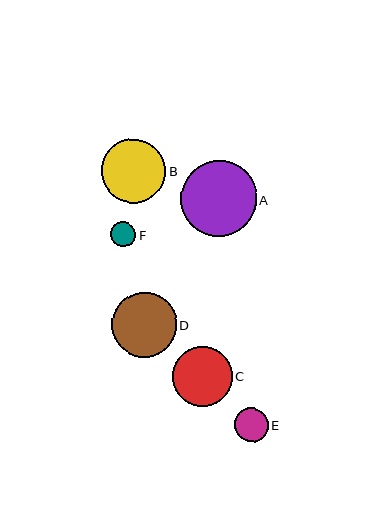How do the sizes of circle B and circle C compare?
Circle B and circle C are approximately the same size.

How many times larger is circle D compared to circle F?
Circle D is approximately 2.6 times the size of circle F.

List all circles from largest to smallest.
From largest to smallest: A, D, B, C, E, F.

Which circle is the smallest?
Circle F is the smallest with a size of approximately 25 pixels.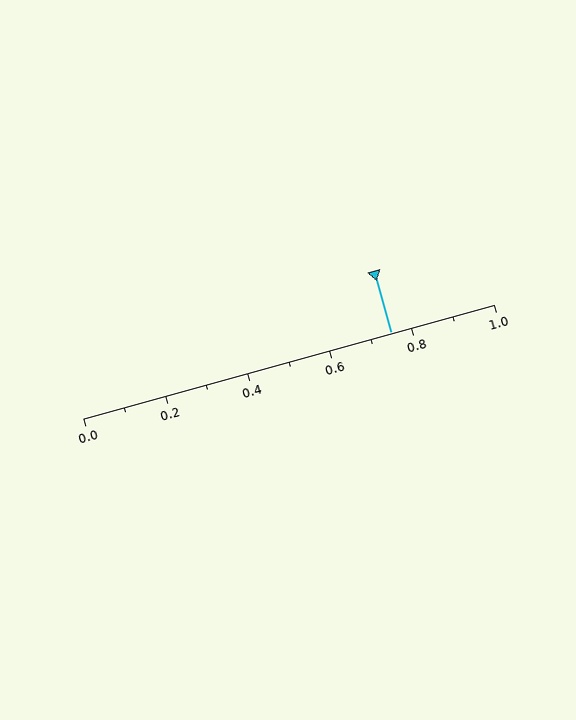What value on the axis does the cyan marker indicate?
The marker indicates approximately 0.75.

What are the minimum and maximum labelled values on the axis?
The axis runs from 0.0 to 1.0.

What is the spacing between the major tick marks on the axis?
The major ticks are spaced 0.2 apart.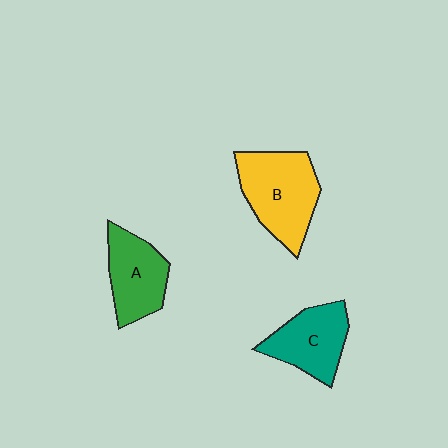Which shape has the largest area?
Shape B (yellow).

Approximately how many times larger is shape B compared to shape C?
Approximately 1.3 times.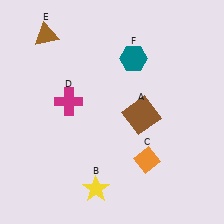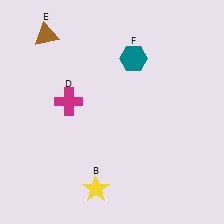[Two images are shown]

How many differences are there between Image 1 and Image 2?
There are 2 differences between the two images.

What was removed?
The brown square (A), the orange diamond (C) were removed in Image 2.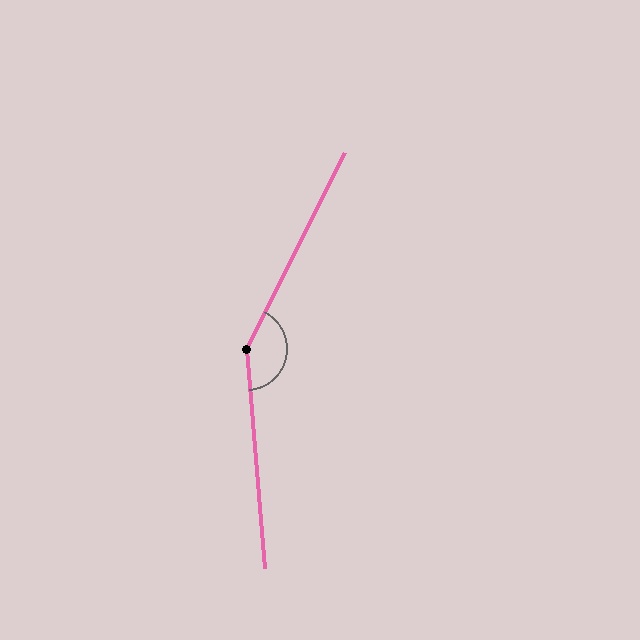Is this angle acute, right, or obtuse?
It is obtuse.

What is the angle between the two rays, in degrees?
Approximately 149 degrees.